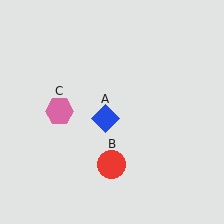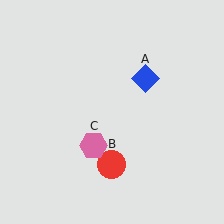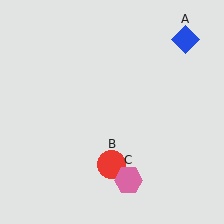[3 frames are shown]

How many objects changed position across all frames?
2 objects changed position: blue diamond (object A), pink hexagon (object C).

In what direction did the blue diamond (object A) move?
The blue diamond (object A) moved up and to the right.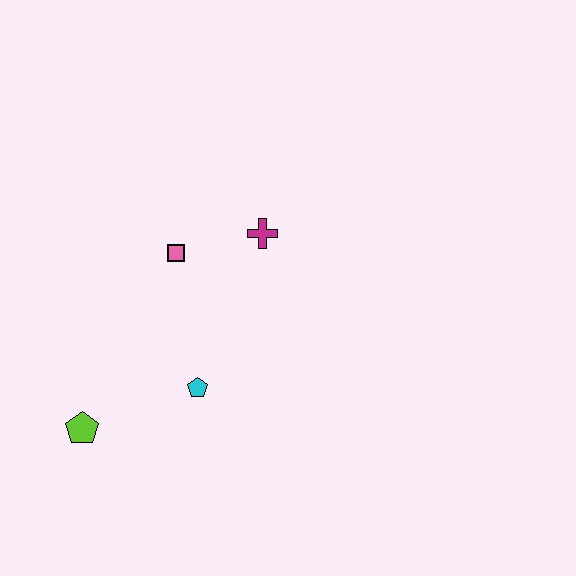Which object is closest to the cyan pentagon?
The lime pentagon is closest to the cyan pentagon.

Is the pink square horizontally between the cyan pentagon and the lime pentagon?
Yes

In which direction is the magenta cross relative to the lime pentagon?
The magenta cross is above the lime pentagon.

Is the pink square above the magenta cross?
No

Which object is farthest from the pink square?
The lime pentagon is farthest from the pink square.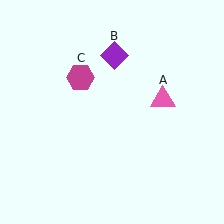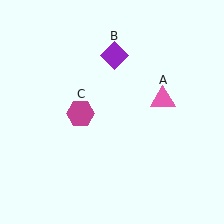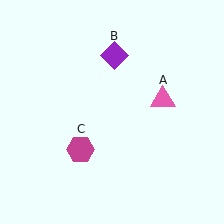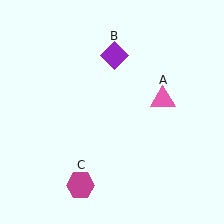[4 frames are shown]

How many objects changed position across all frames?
1 object changed position: magenta hexagon (object C).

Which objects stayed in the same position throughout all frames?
Pink triangle (object A) and purple diamond (object B) remained stationary.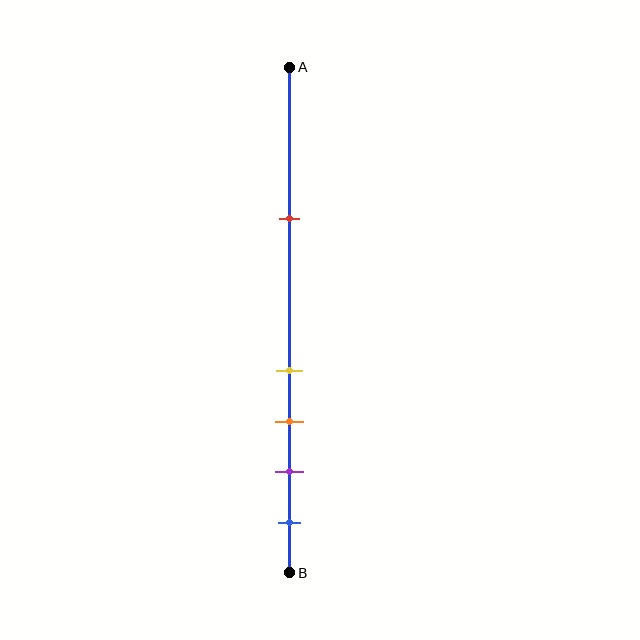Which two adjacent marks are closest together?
The yellow and orange marks are the closest adjacent pair.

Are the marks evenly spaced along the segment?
No, the marks are not evenly spaced.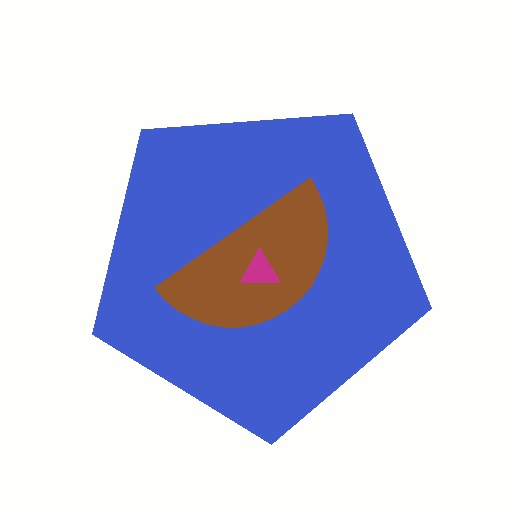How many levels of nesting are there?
3.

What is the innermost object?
The magenta triangle.